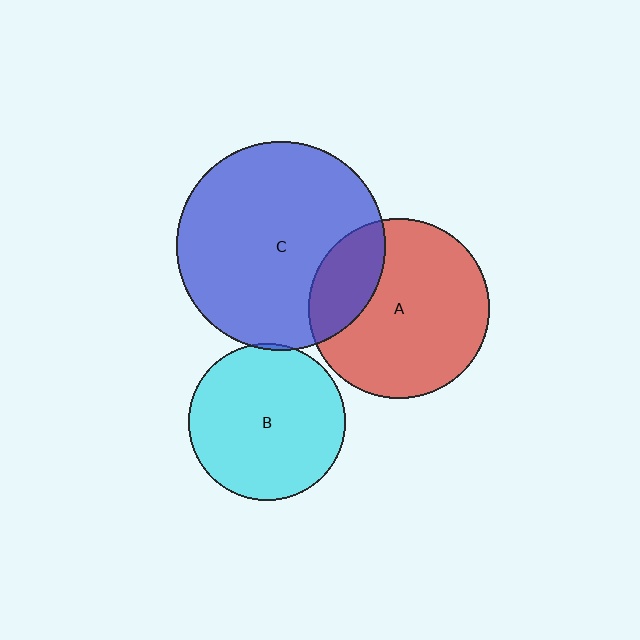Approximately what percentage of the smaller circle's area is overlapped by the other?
Approximately 5%.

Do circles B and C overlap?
Yes.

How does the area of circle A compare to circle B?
Approximately 1.3 times.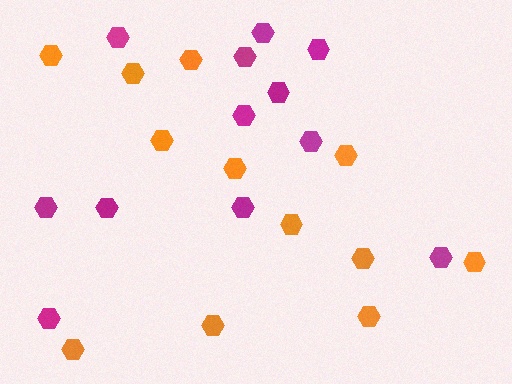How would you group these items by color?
There are 2 groups: one group of orange hexagons (12) and one group of magenta hexagons (12).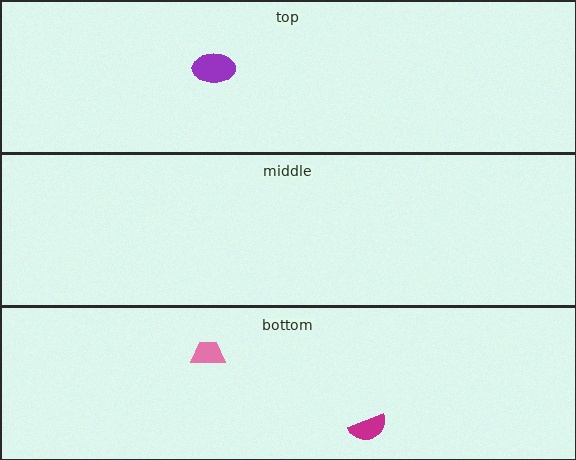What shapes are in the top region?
The purple ellipse.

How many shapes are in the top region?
1.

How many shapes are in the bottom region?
2.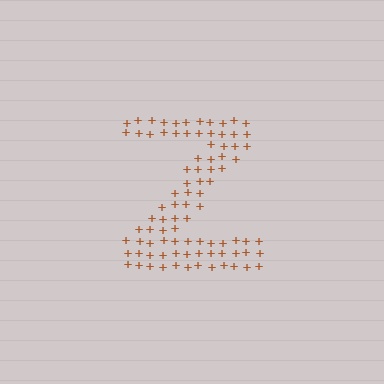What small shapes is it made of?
It is made of small plus signs.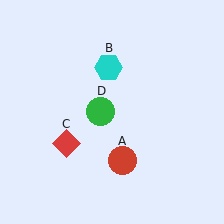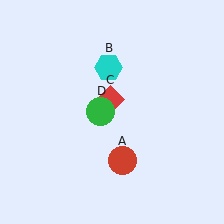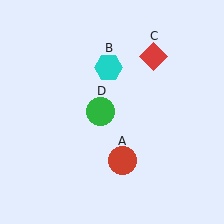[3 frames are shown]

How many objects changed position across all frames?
1 object changed position: red diamond (object C).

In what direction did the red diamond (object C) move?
The red diamond (object C) moved up and to the right.